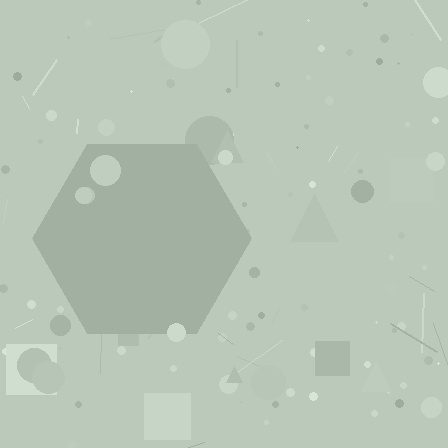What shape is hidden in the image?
A hexagon is hidden in the image.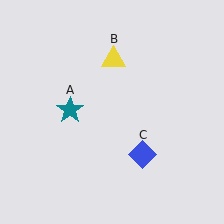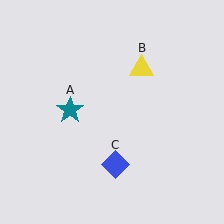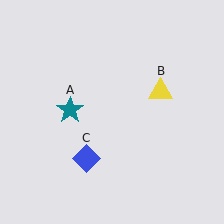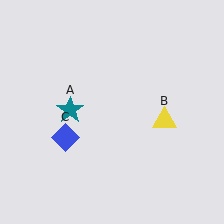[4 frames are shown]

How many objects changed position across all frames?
2 objects changed position: yellow triangle (object B), blue diamond (object C).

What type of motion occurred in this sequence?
The yellow triangle (object B), blue diamond (object C) rotated clockwise around the center of the scene.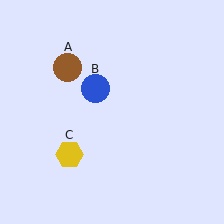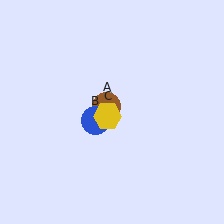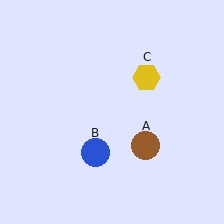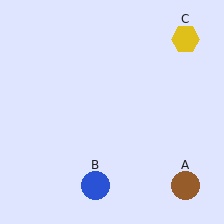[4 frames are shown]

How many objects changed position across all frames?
3 objects changed position: brown circle (object A), blue circle (object B), yellow hexagon (object C).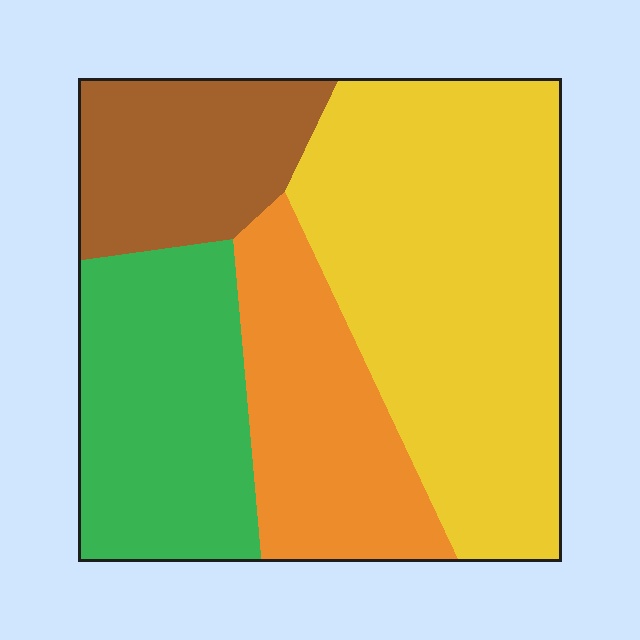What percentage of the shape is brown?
Brown takes up less than a quarter of the shape.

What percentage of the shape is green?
Green takes up about one quarter (1/4) of the shape.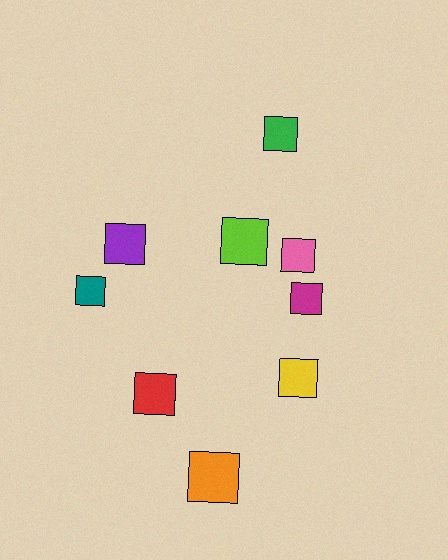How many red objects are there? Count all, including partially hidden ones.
There is 1 red object.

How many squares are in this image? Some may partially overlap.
There are 9 squares.